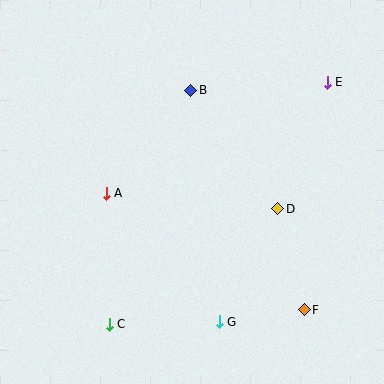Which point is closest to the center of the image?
Point A at (106, 193) is closest to the center.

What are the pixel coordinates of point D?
Point D is at (278, 209).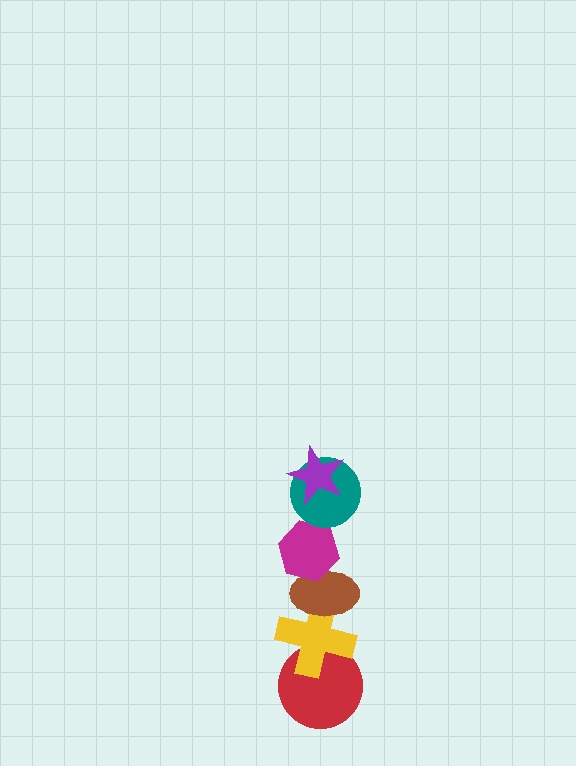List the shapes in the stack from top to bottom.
From top to bottom: the purple star, the teal circle, the magenta hexagon, the brown ellipse, the yellow cross, the red circle.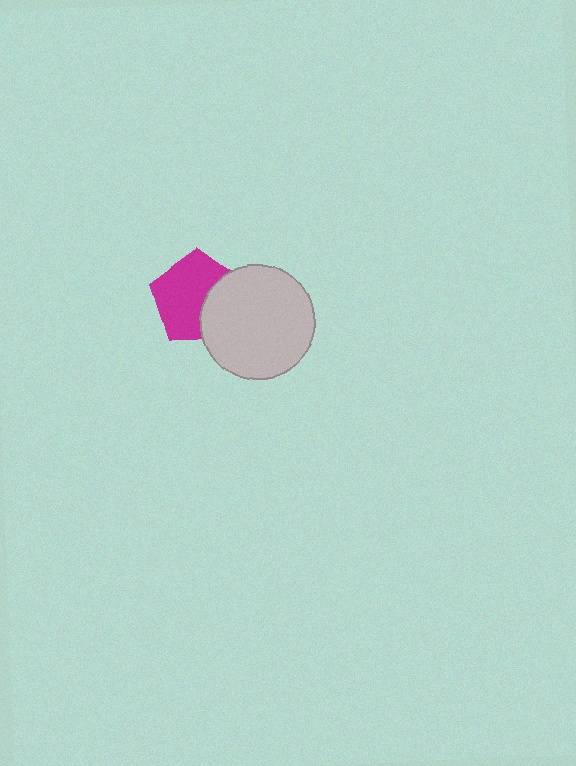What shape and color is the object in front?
The object in front is a light gray circle.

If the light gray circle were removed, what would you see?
You would see the complete magenta pentagon.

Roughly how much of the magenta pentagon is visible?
Most of it is visible (roughly 65%).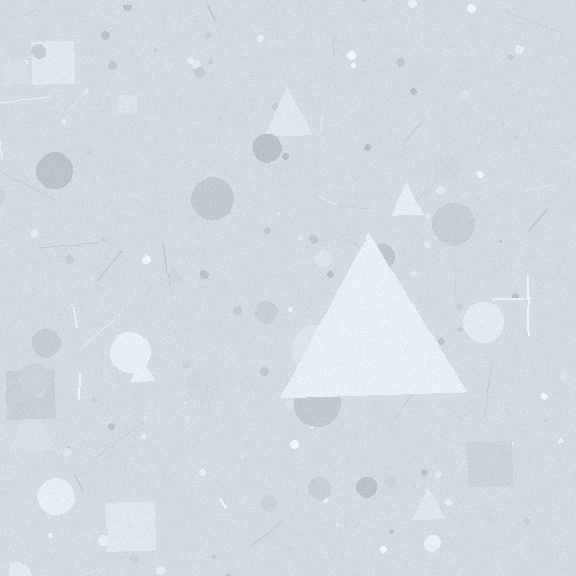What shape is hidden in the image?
A triangle is hidden in the image.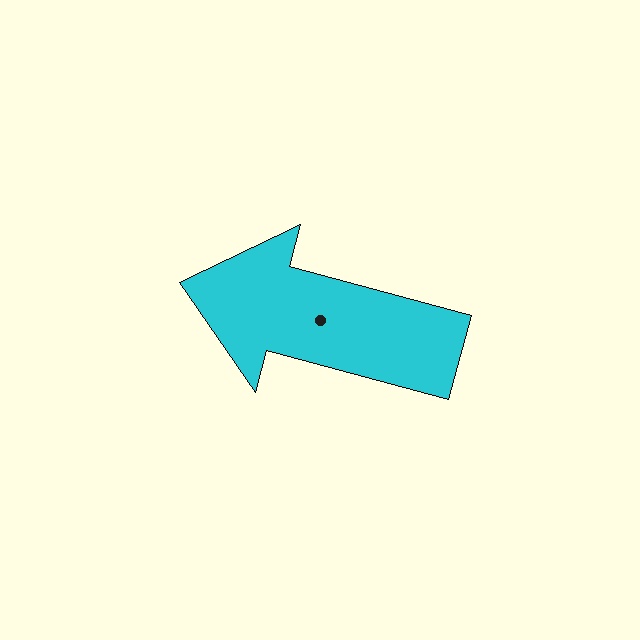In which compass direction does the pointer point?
West.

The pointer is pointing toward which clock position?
Roughly 9 o'clock.